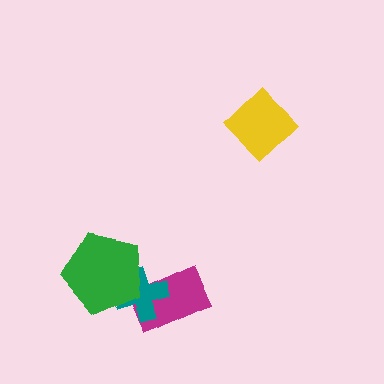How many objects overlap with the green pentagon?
2 objects overlap with the green pentagon.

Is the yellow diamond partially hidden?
No, no other shape covers it.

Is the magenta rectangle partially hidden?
Yes, it is partially covered by another shape.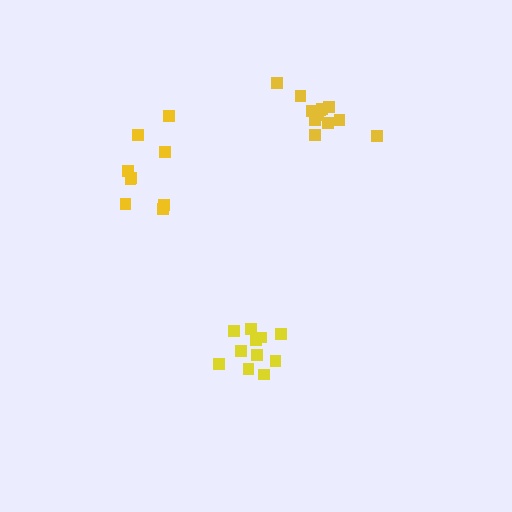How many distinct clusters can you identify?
There are 3 distinct clusters.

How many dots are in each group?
Group 1: 12 dots, Group 2: 12 dots, Group 3: 9 dots (33 total).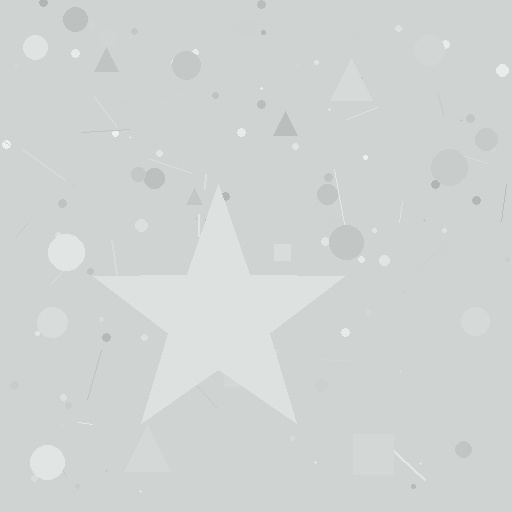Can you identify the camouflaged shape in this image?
The camouflaged shape is a star.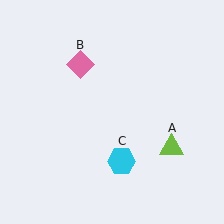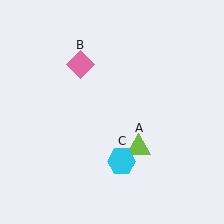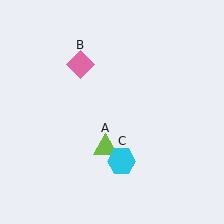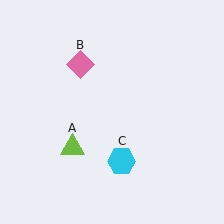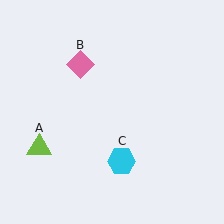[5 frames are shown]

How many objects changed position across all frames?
1 object changed position: lime triangle (object A).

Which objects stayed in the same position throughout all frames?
Pink diamond (object B) and cyan hexagon (object C) remained stationary.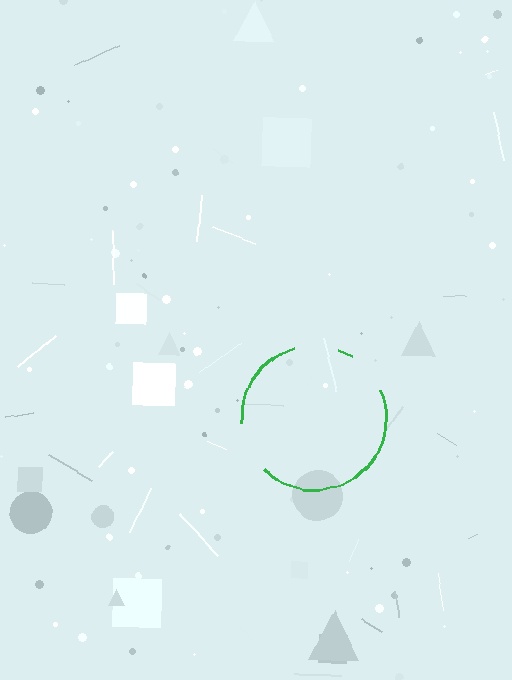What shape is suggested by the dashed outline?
The dashed outline suggests a circle.